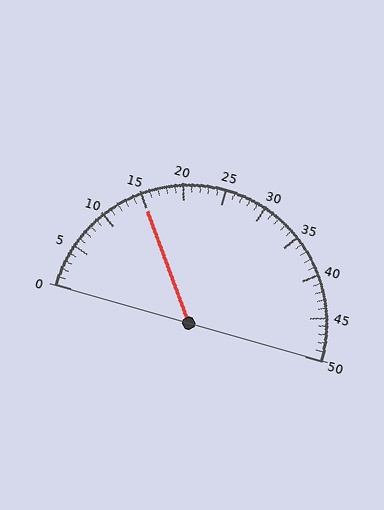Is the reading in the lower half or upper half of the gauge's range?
The reading is in the lower half of the range (0 to 50).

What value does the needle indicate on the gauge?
The needle indicates approximately 15.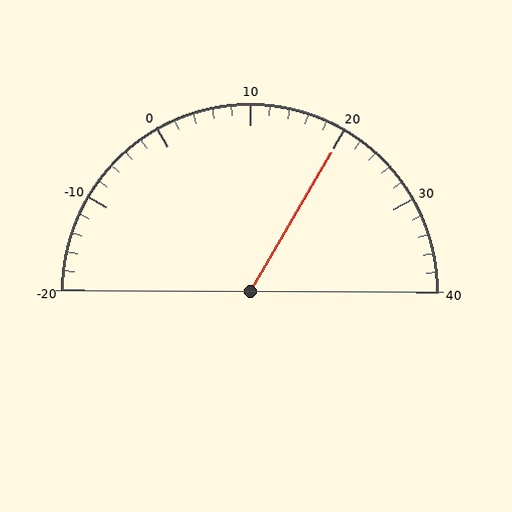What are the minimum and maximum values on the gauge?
The gauge ranges from -20 to 40.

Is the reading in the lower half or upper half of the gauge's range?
The reading is in the upper half of the range (-20 to 40).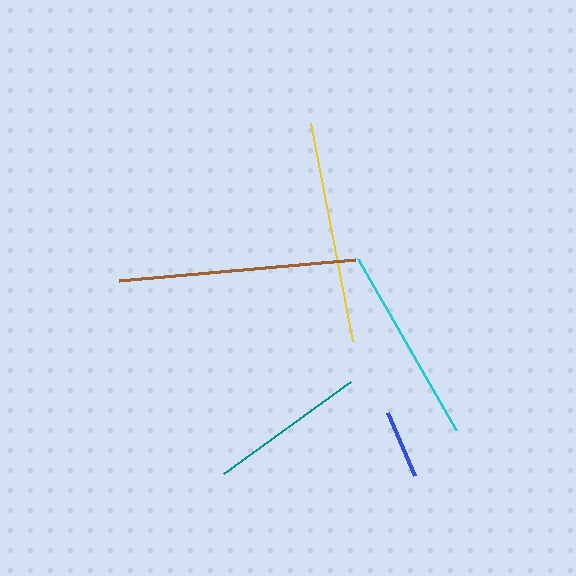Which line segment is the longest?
The brown line is the longest at approximately 237 pixels.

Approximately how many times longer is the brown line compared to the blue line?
The brown line is approximately 3.5 times the length of the blue line.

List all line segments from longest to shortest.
From longest to shortest: brown, yellow, cyan, teal, blue.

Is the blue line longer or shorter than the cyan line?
The cyan line is longer than the blue line.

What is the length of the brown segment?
The brown segment is approximately 237 pixels long.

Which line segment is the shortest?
The blue line is the shortest at approximately 68 pixels.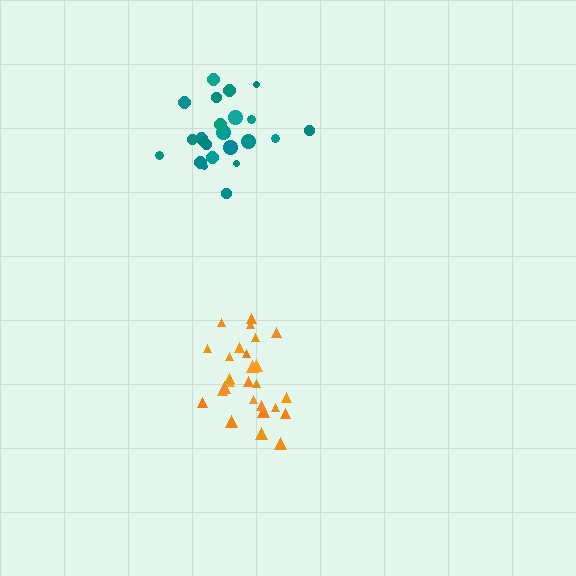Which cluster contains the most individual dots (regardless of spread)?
Orange (27).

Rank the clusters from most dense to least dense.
teal, orange.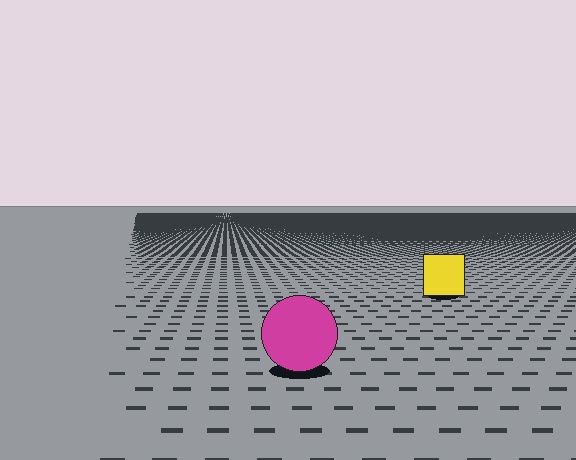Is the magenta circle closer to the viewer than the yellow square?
Yes. The magenta circle is closer — you can tell from the texture gradient: the ground texture is coarser near it.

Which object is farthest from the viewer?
The yellow square is farthest from the viewer. It appears smaller and the ground texture around it is denser.